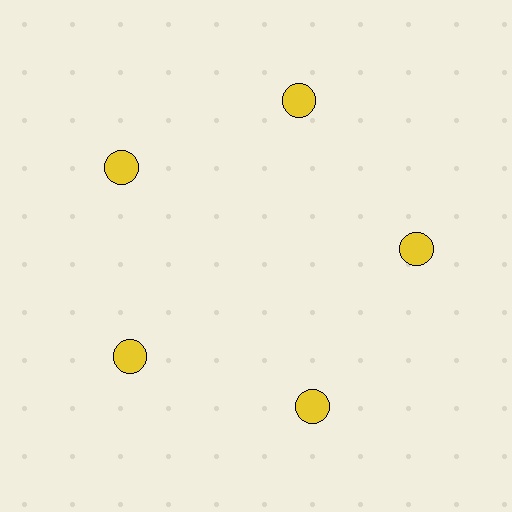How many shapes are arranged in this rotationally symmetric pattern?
There are 5 shapes, arranged in 5 groups of 1.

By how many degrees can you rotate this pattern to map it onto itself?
The pattern maps onto itself every 72 degrees of rotation.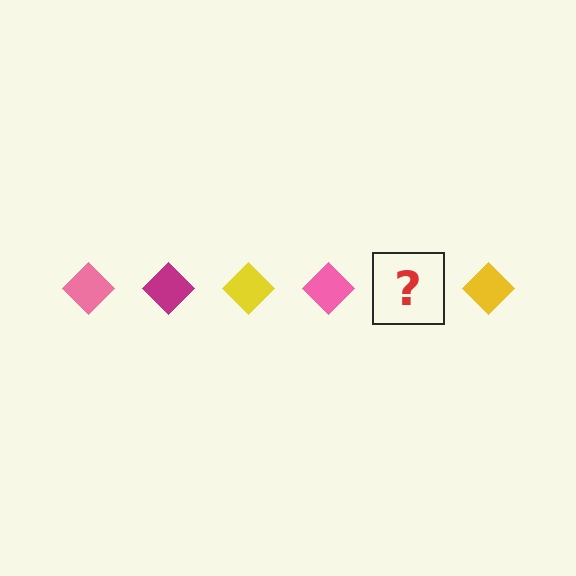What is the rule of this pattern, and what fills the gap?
The rule is that the pattern cycles through pink, magenta, yellow diamonds. The gap should be filled with a magenta diamond.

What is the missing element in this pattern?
The missing element is a magenta diamond.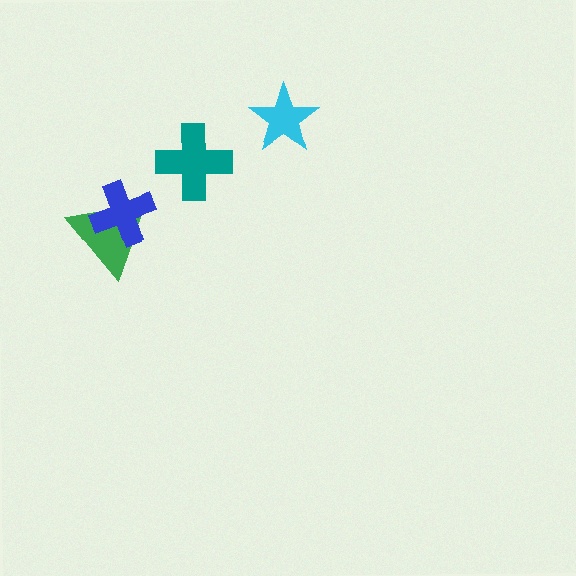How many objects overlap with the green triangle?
1 object overlaps with the green triangle.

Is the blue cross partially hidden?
No, no other shape covers it.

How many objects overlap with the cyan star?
0 objects overlap with the cyan star.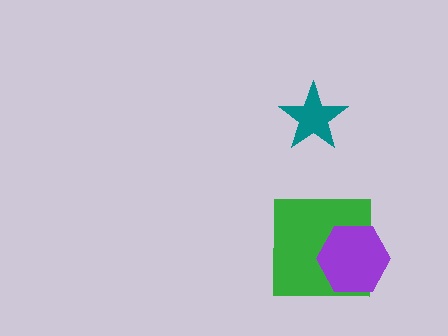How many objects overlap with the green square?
1 object overlaps with the green square.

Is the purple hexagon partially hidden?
No, no other shape covers it.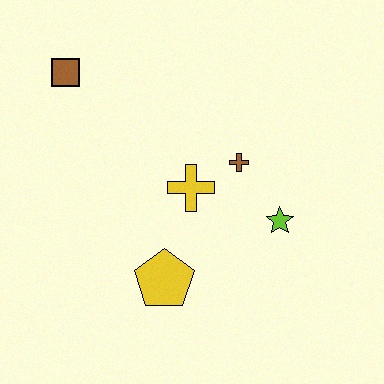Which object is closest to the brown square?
The yellow cross is closest to the brown square.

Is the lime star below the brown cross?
Yes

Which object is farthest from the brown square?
The lime star is farthest from the brown square.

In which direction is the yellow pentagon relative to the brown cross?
The yellow pentagon is below the brown cross.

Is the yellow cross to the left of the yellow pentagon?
No